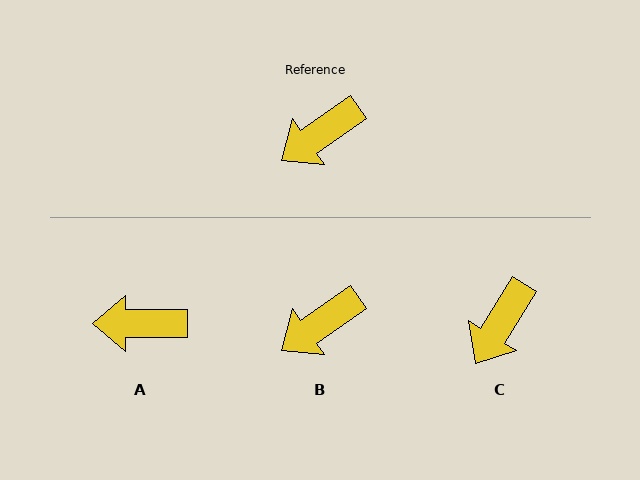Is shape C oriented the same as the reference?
No, it is off by about 23 degrees.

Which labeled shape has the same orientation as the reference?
B.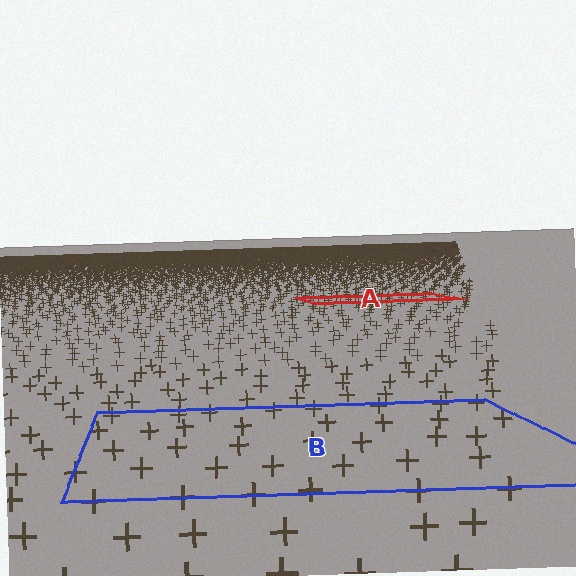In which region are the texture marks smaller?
The texture marks are smaller in region A, because it is farther away.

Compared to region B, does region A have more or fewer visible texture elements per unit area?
Region A has more texture elements per unit area — they are packed more densely because it is farther away.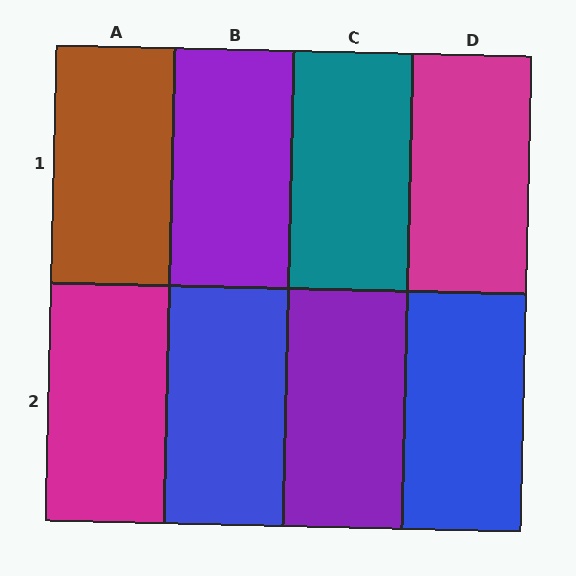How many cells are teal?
1 cell is teal.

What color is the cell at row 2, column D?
Blue.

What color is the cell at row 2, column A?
Magenta.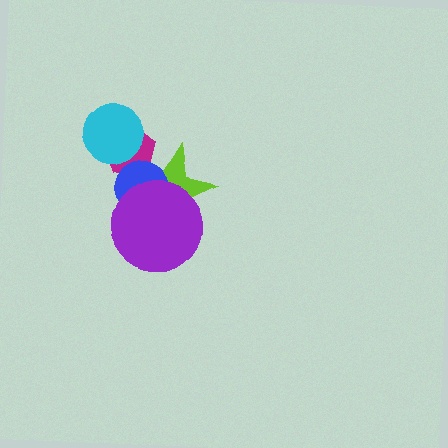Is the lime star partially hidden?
Yes, it is partially covered by another shape.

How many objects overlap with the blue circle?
3 objects overlap with the blue circle.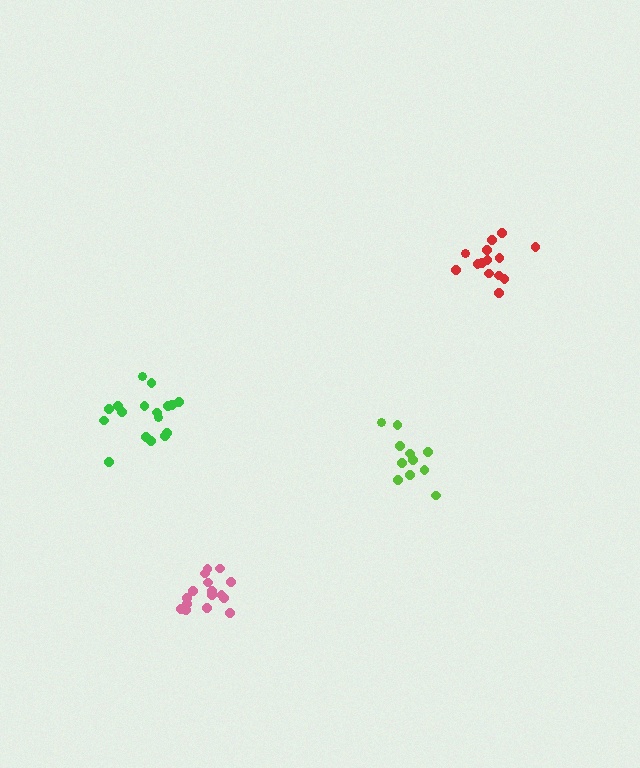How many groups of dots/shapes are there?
There are 4 groups.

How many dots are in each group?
Group 1: 14 dots, Group 2: 11 dots, Group 3: 16 dots, Group 4: 17 dots (58 total).